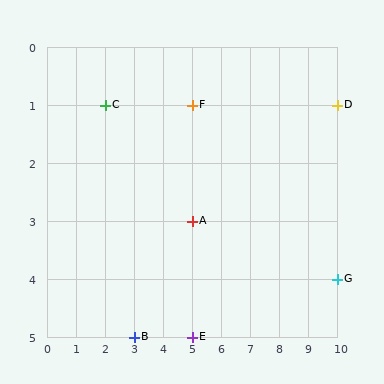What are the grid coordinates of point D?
Point D is at grid coordinates (10, 1).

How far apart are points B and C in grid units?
Points B and C are 1 column and 4 rows apart (about 4.1 grid units diagonally).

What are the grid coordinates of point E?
Point E is at grid coordinates (5, 5).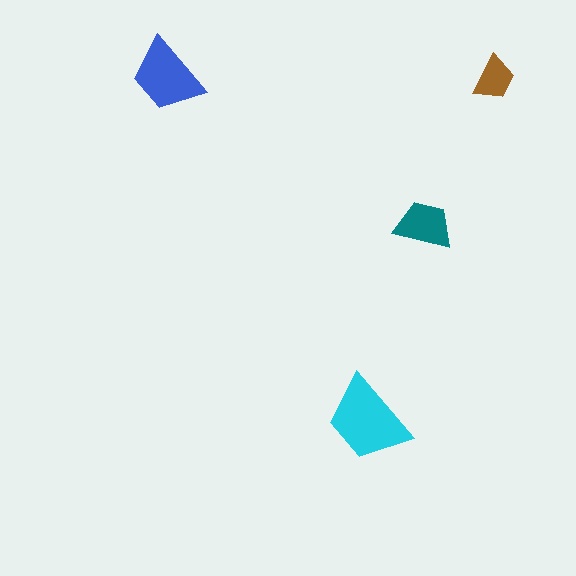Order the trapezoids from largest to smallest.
the cyan one, the blue one, the teal one, the brown one.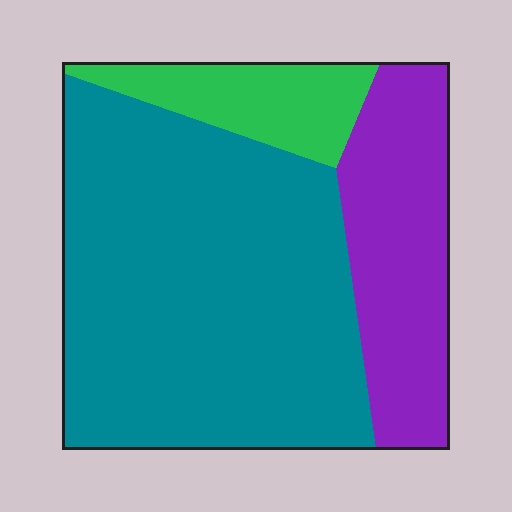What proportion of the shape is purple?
Purple takes up less than a quarter of the shape.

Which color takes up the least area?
Green, at roughly 10%.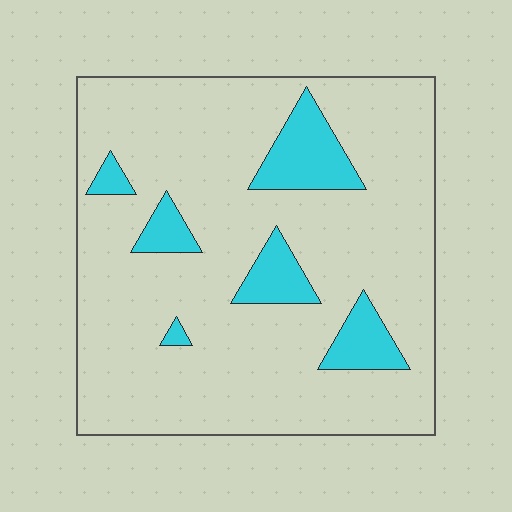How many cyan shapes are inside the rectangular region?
6.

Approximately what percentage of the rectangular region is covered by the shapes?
Approximately 15%.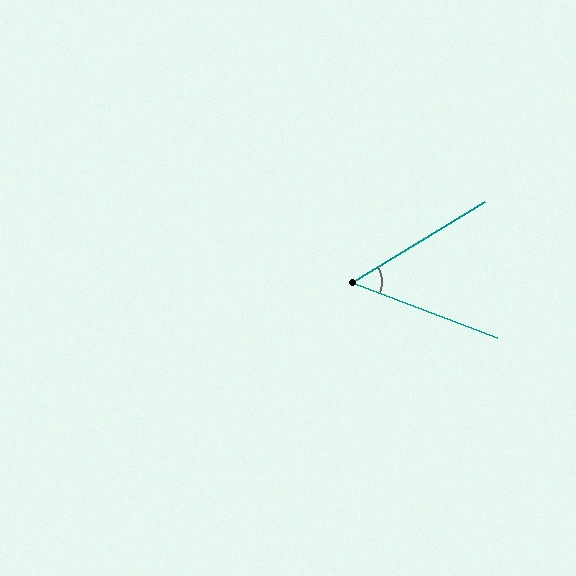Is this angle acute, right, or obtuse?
It is acute.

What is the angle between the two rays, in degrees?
Approximately 52 degrees.